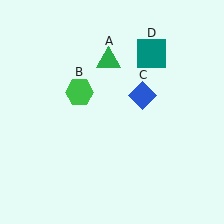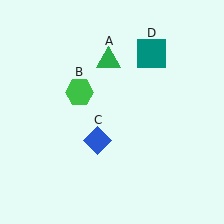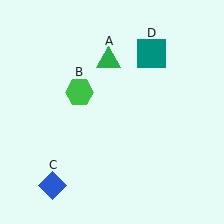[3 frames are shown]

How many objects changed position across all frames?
1 object changed position: blue diamond (object C).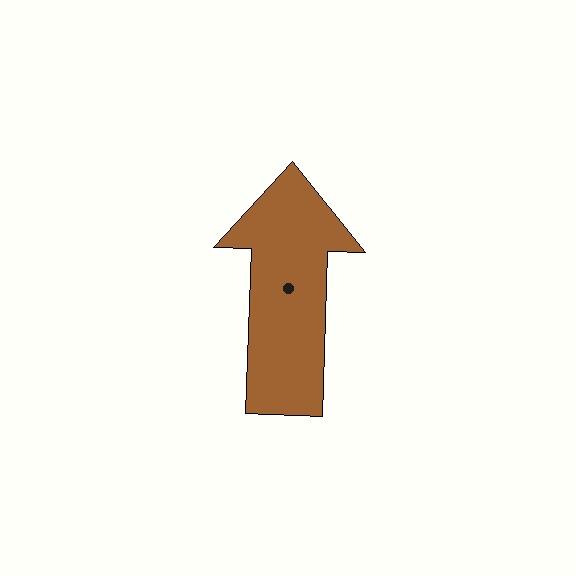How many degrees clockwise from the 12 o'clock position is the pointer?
Approximately 2 degrees.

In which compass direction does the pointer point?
North.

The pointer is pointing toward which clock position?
Roughly 12 o'clock.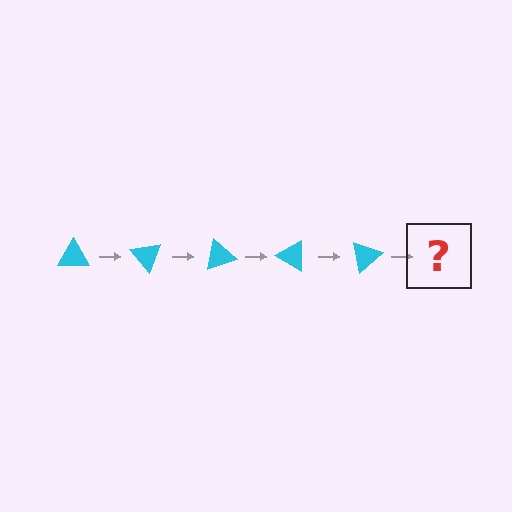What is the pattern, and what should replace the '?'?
The pattern is that the triangle rotates 50 degrees each step. The '?' should be a cyan triangle rotated 250 degrees.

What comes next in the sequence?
The next element should be a cyan triangle rotated 250 degrees.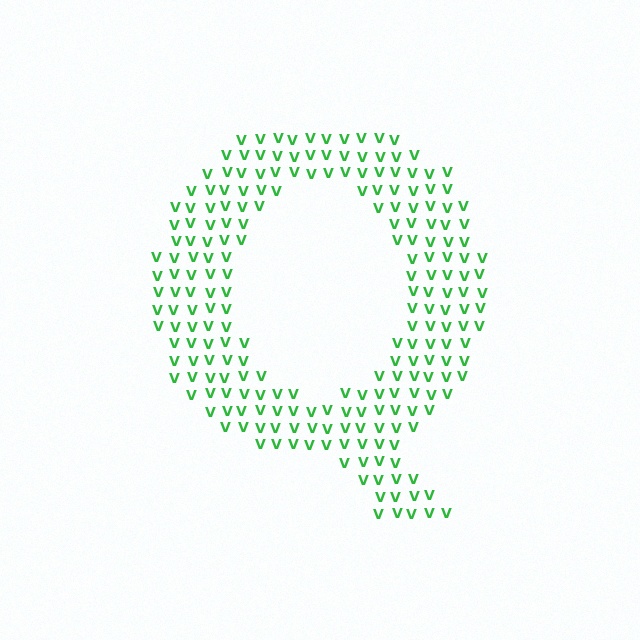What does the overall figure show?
The overall figure shows the letter Q.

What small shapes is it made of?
It is made of small letter V's.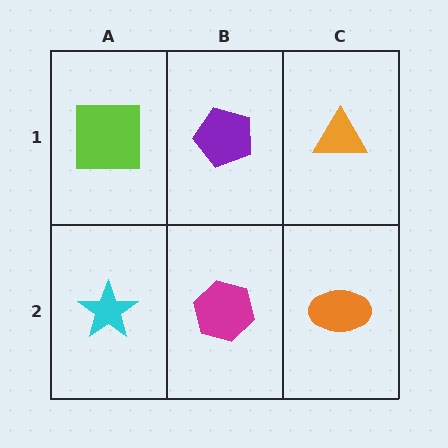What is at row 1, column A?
A lime square.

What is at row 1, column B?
A purple pentagon.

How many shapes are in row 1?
3 shapes.